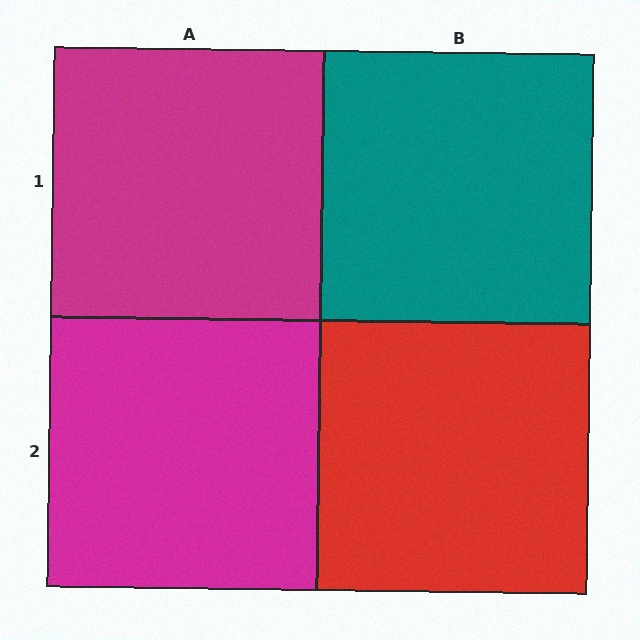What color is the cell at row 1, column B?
Teal.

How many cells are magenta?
2 cells are magenta.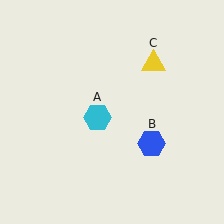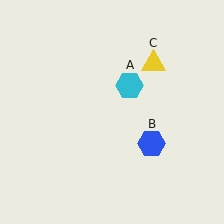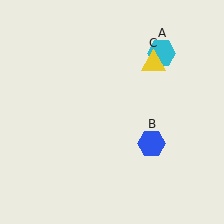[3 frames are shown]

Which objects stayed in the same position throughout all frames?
Blue hexagon (object B) and yellow triangle (object C) remained stationary.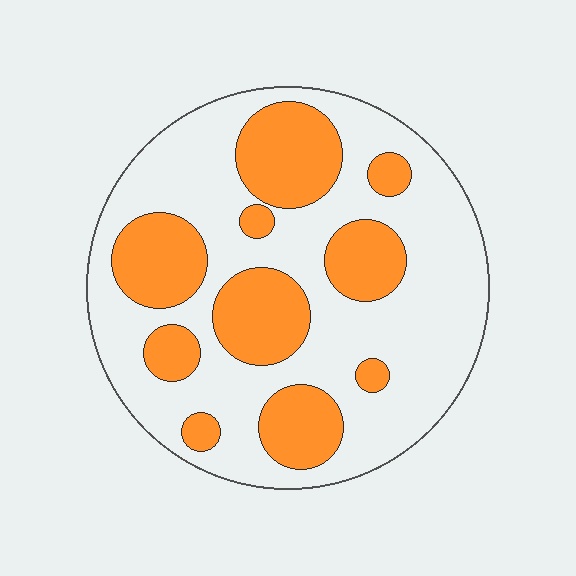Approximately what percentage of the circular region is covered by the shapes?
Approximately 35%.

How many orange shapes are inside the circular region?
10.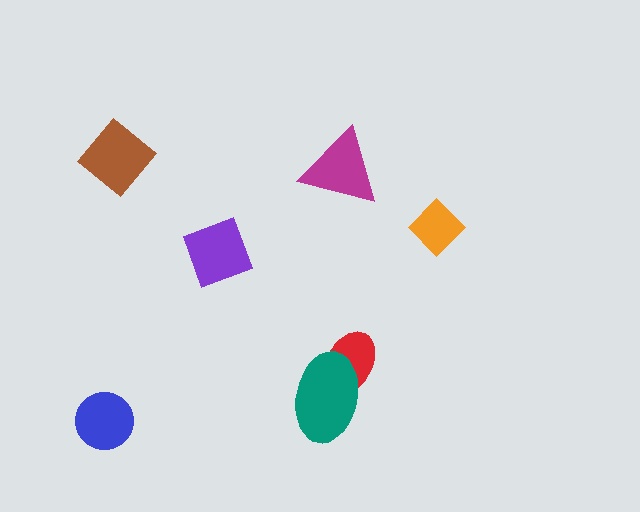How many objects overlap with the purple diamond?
0 objects overlap with the purple diamond.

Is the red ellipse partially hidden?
Yes, it is partially covered by another shape.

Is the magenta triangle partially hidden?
No, no other shape covers it.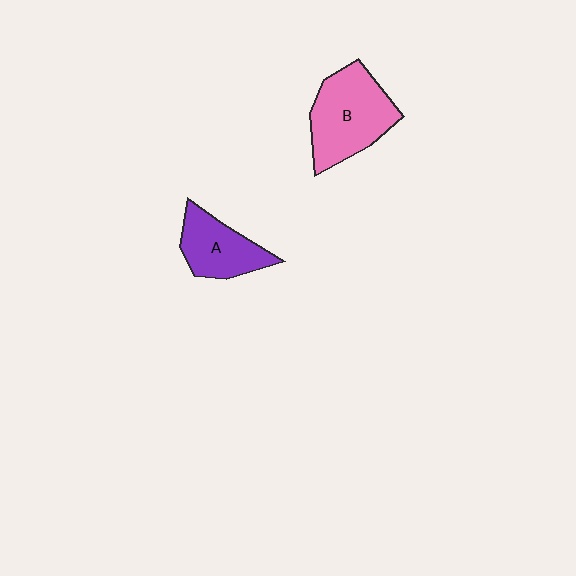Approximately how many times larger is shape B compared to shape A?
Approximately 1.5 times.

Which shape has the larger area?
Shape B (pink).